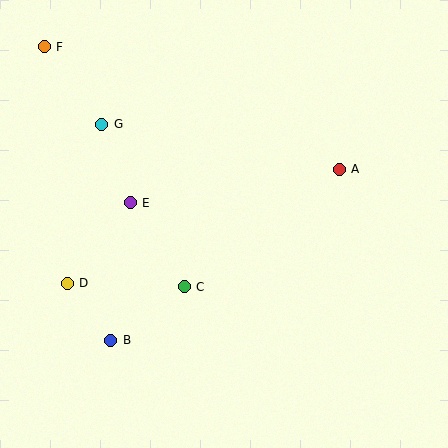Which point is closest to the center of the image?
Point C at (184, 287) is closest to the center.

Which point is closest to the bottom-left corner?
Point B is closest to the bottom-left corner.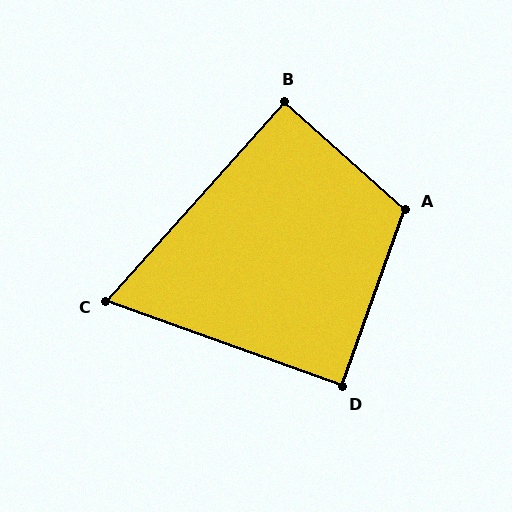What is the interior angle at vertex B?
Approximately 90 degrees (approximately right).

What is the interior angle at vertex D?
Approximately 90 degrees (approximately right).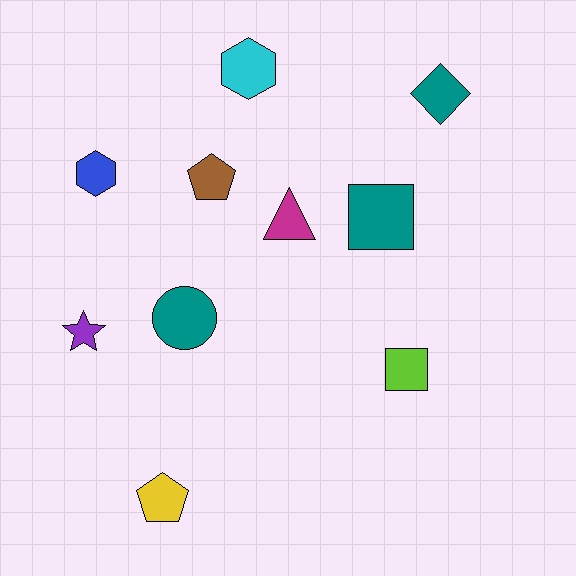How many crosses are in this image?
There are no crosses.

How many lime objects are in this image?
There is 1 lime object.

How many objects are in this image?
There are 10 objects.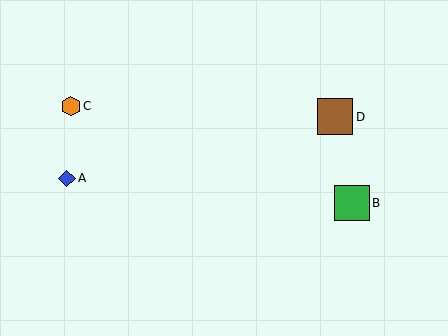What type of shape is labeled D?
Shape D is a brown square.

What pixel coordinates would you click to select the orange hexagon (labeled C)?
Click at (71, 106) to select the orange hexagon C.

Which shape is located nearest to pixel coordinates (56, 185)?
The blue diamond (labeled A) at (67, 178) is nearest to that location.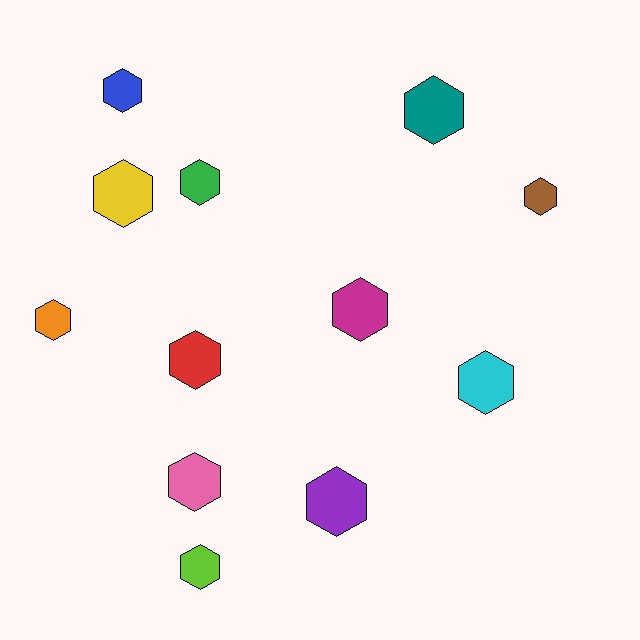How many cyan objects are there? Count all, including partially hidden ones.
There is 1 cyan object.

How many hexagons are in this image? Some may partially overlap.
There are 12 hexagons.